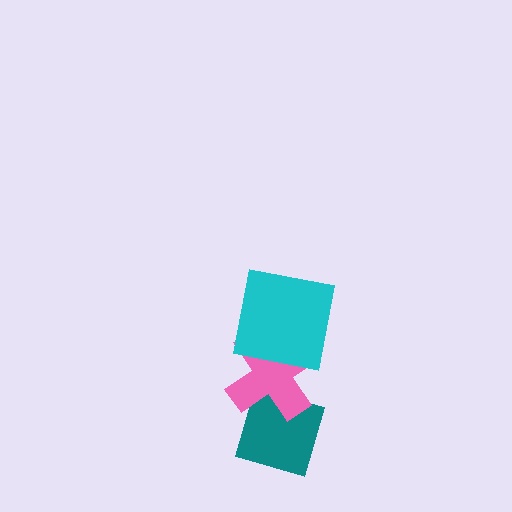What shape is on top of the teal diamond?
The pink cross is on top of the teal diamond.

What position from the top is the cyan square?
The cyan square is 1st from the top.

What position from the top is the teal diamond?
The teal diamond is 3rd from the top.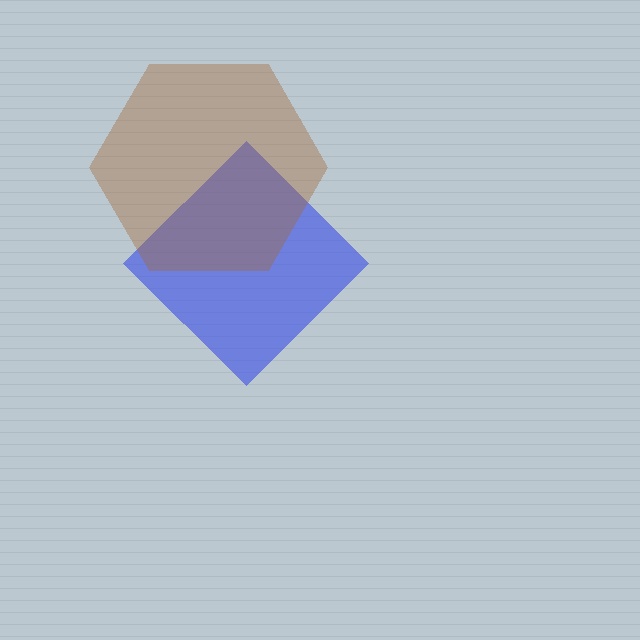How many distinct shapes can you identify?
There are 2 distinct shapes: a blue diamond, a brown hexagon.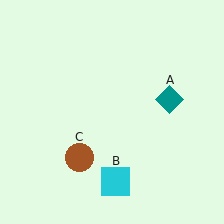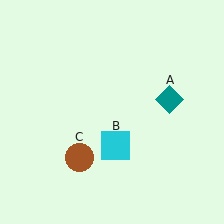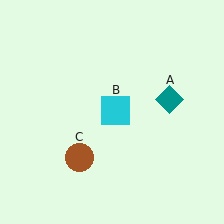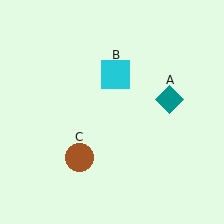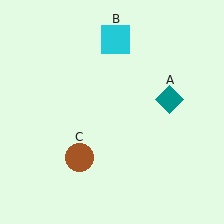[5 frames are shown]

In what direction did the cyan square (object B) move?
The cyan square (object B) moved up.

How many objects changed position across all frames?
1 object changed position: cyan square (object B).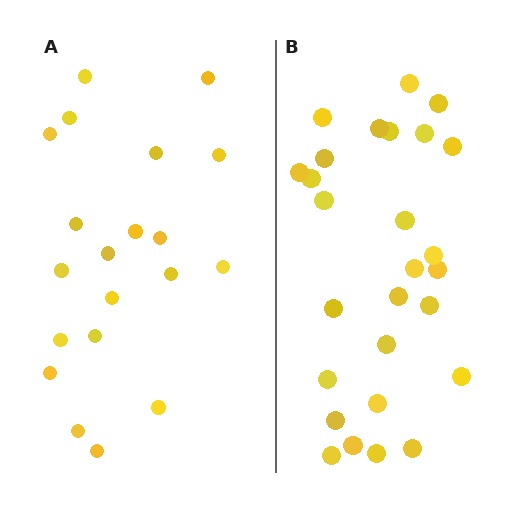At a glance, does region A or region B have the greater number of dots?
Region B (the right region) has more dots.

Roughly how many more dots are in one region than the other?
Region B has roughly 8 or so more dots than region A.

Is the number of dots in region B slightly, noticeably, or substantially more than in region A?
Region B has noticeably more, but not dramatically so. The ratio is roughly 1.4 to 1.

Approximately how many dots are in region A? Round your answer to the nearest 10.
About 20 dots.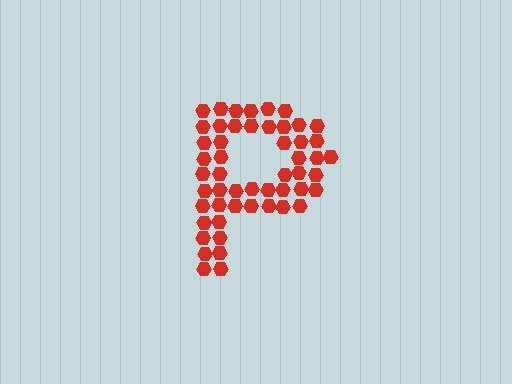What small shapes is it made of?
It is made of small hexagons.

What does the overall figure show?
The overall figure shows the letter P.